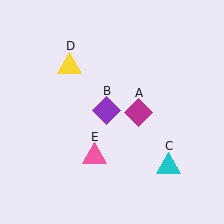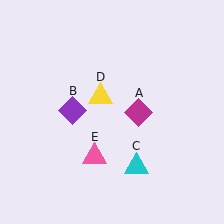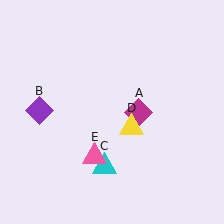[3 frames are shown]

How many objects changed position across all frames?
3 objects changed position: purple diamond (object B), cyan triangle (object C), yellow triangle (object D).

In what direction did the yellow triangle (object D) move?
The yellow triangle (object D) moved down and to the right.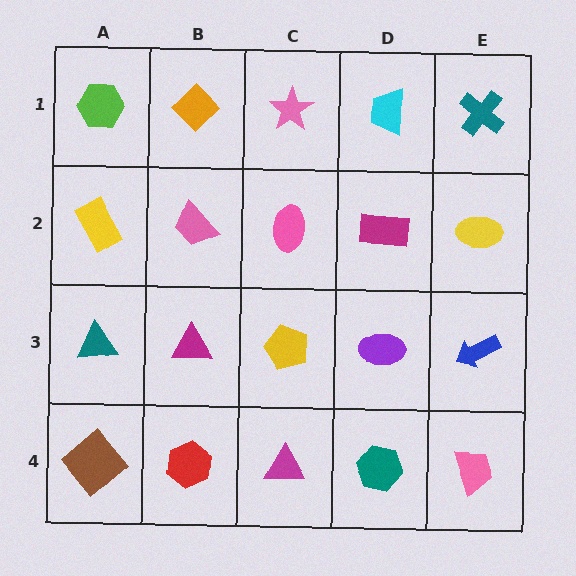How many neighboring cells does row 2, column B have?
4.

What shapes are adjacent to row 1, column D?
A magenta rectangle (row 2, column D), a pink star (row 1, column C), a teal cross (row 1, column E).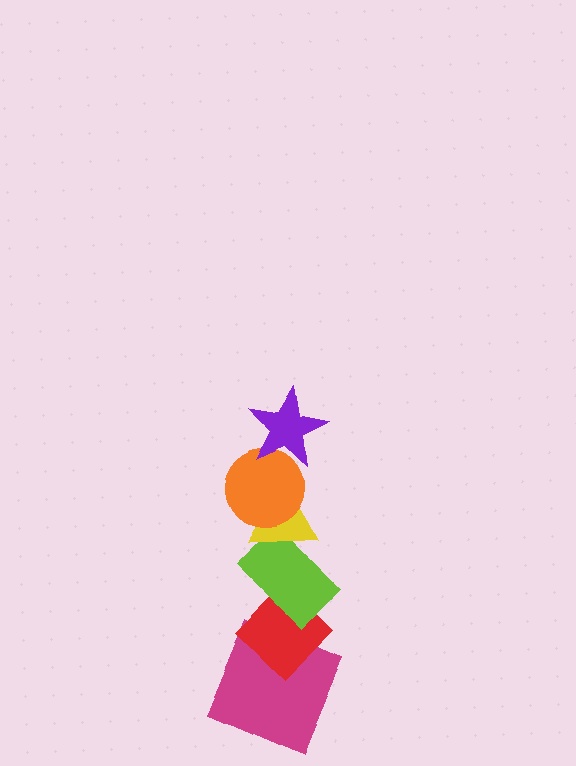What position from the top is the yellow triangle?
The yellow triangle is 3rd from the top.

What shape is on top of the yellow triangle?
The orange circle is on top of the yellow triangle.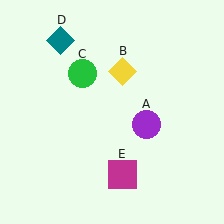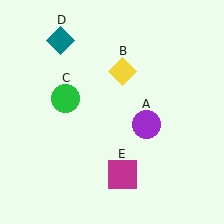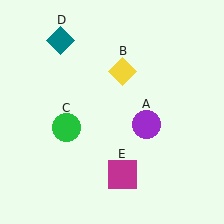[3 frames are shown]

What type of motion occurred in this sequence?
The green circle (object C) rotated counterclockwise around the center of the scene.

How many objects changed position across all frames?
1 object changed position: green circle (object C).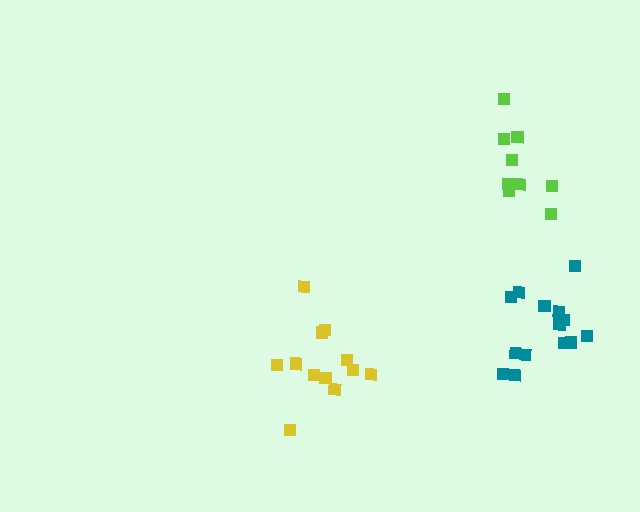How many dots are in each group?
Group 1: 14 dots, Group 2: 12 dots, Group 3: 9 dots (35 total).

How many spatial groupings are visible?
There are 3 spatial groupings.